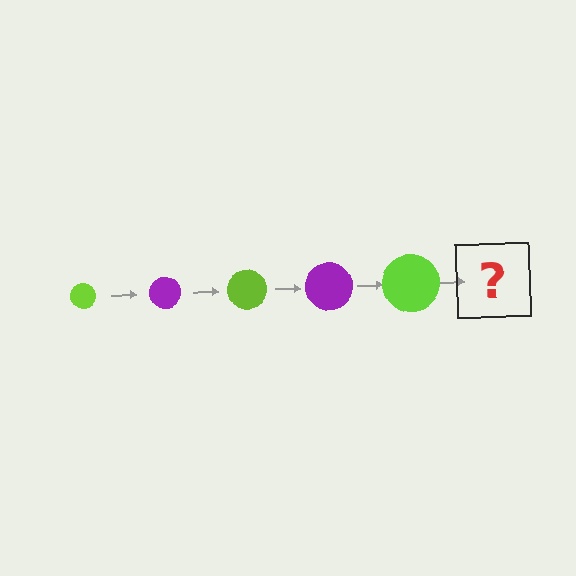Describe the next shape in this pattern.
It should be a purple circle, larger than the previous one.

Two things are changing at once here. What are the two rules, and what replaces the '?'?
The two rules are that the circle grows larger each step and the color cycles through lime and purple. The '?' should be a purple circle, larger than the previous one.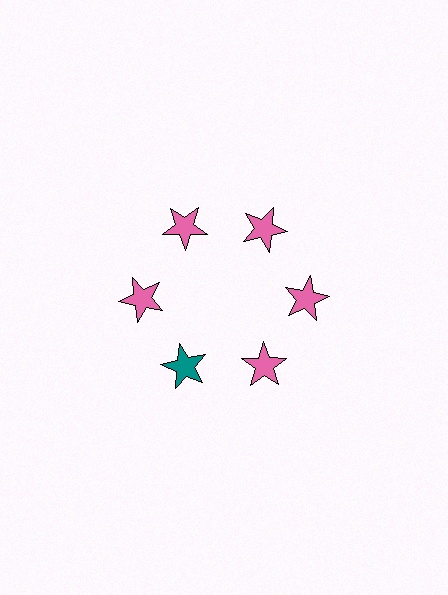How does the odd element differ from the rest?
It has a different color: teal instead of pink.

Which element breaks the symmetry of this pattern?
The teal star at roughly the 7 o'clock position breaks the symmetry. All other shapes are pink stars.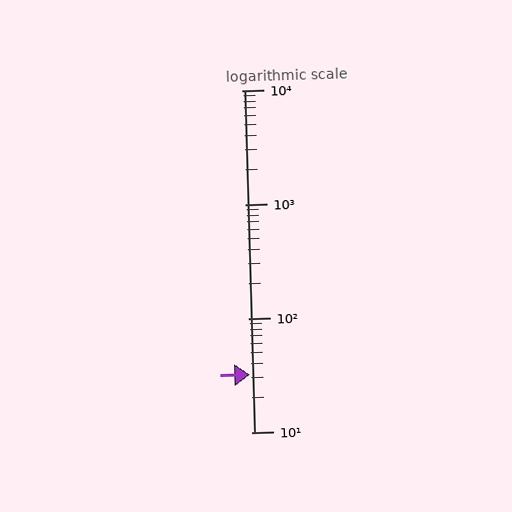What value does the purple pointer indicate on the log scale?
The pointer indicates approximately 32.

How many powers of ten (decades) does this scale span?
The scale spans 3 decades, from 10 to 10000.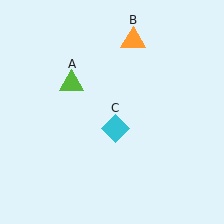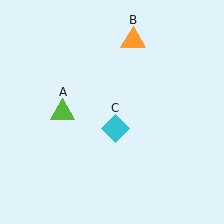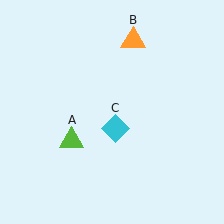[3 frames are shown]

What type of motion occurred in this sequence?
The lime triangle (object A) rotated counterclockwise around the center of the scene.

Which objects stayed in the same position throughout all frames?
Orange triangle (object B) and cyan diamond (object C) remained stationary.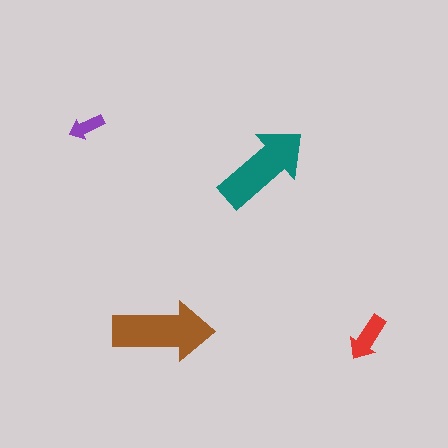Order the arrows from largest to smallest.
the brown one, the teal one, the red one, the purple one.